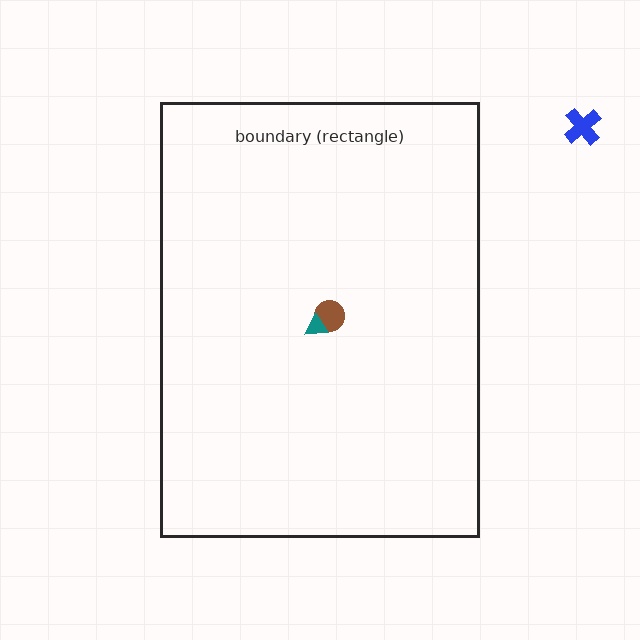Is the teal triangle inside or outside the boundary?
Inside.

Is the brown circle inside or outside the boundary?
Inside.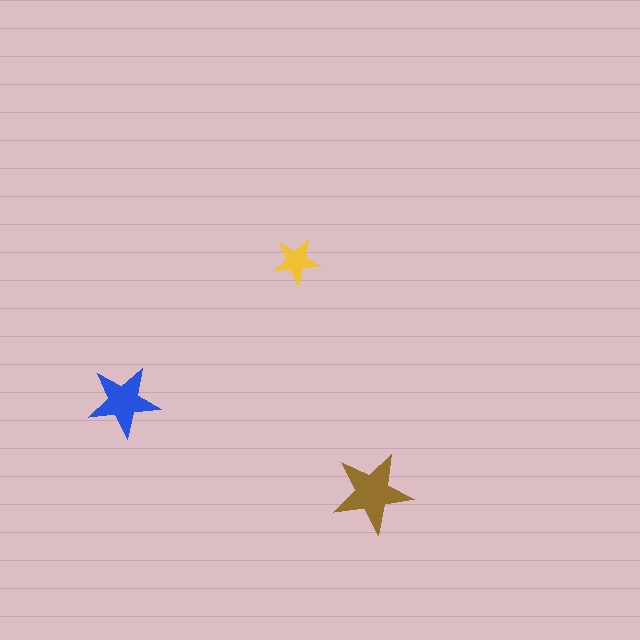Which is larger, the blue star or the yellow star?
The blue one.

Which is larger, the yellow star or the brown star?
The brown one.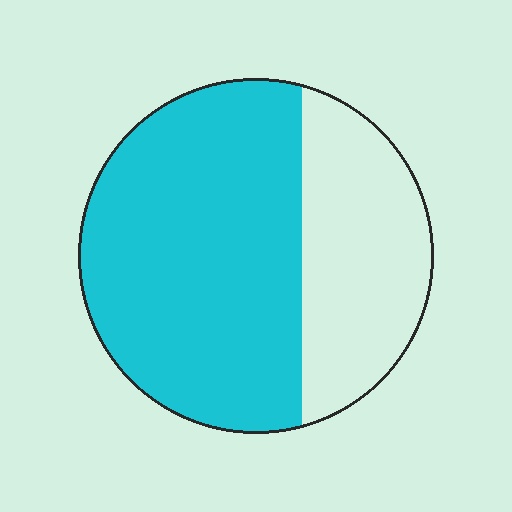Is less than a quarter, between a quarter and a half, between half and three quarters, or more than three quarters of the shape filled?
Between half and three quarters.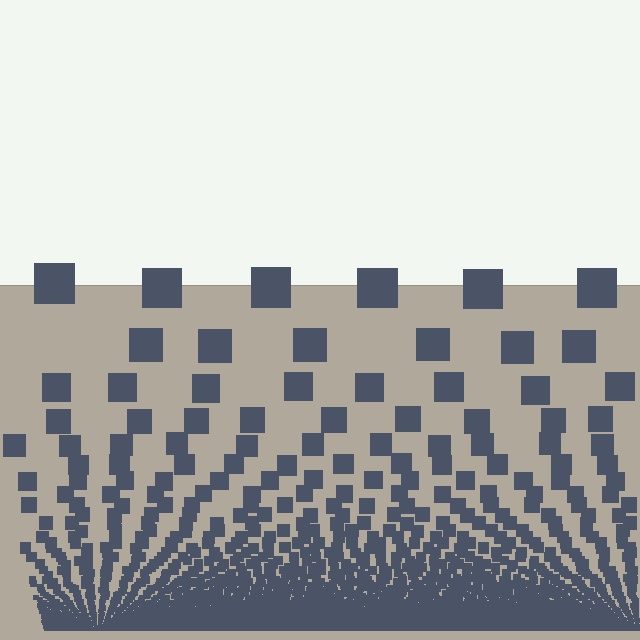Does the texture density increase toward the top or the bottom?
Density increases toward the bottom.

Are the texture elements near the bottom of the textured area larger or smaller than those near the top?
Smaller. The gradient is inverted — elements near the bottom are smaller and denser.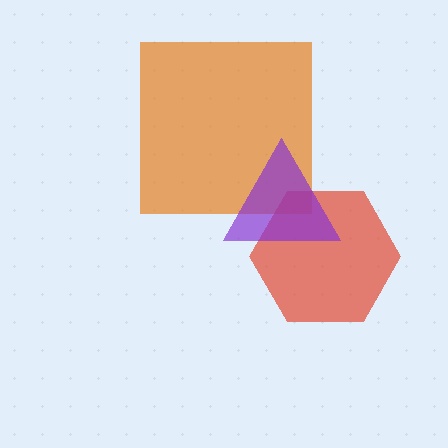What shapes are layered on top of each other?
The layered shapes are: an orange square, a red hexagon, a purple triangle.